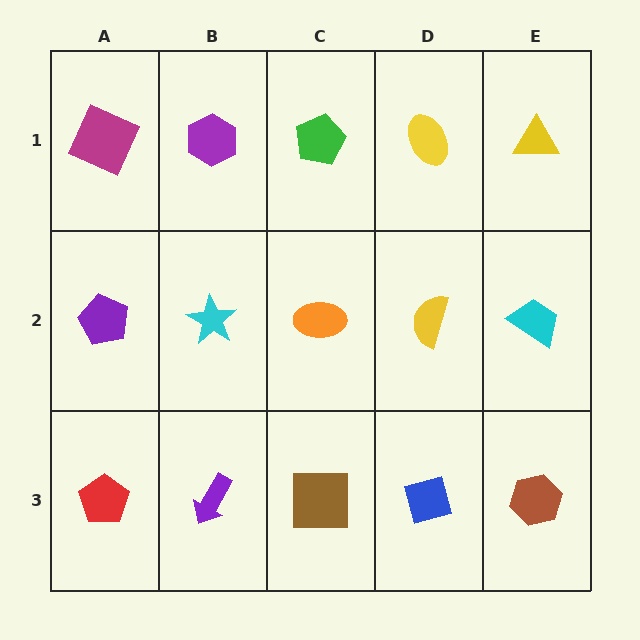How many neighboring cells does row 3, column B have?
3.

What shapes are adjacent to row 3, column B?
A cyan star (row 2, column B), a red pentagon (row 3, column A), a brown square (row 3, column C).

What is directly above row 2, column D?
A yellow ellipse.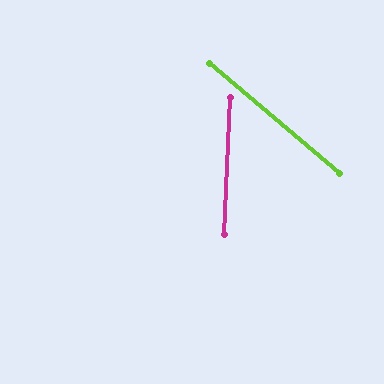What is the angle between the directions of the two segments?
Approximately 52 degrees.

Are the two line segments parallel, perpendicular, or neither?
Neither parallel nor perpendicular — they differ by about 52°.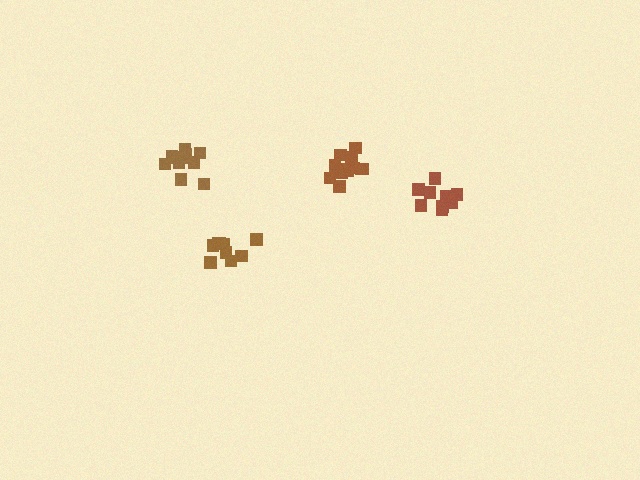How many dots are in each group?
Group 1: 9 dots, Group 2: 12 dots, Group 3: 10 dots, Group 4: 11 dots (42 total).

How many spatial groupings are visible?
There are 4 spatial groupings.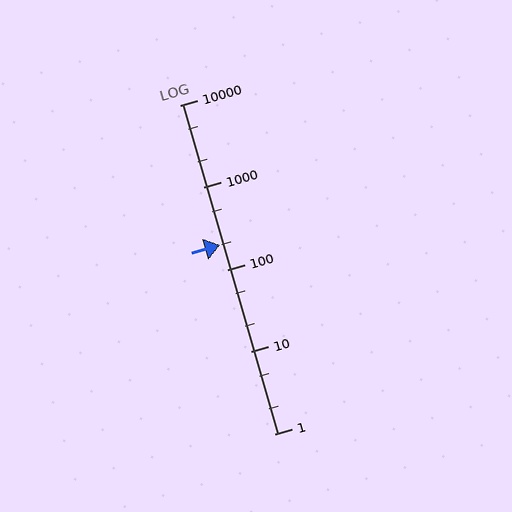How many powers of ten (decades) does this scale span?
The scale spans 4 decades, from 1 to 10000.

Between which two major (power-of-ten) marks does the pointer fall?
The pointer is between 100 and 1000.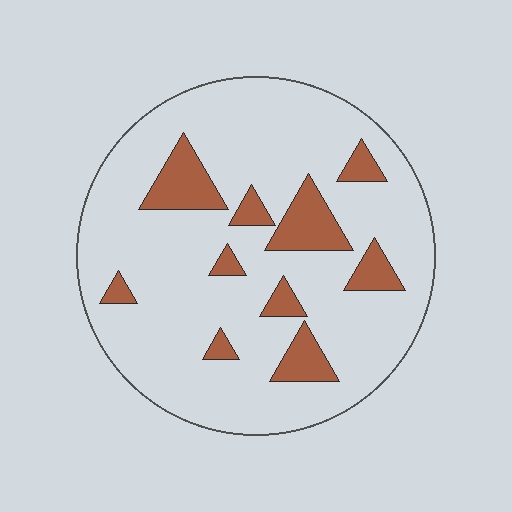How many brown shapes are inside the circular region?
10.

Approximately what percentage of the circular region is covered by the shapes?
Approximately 15%.